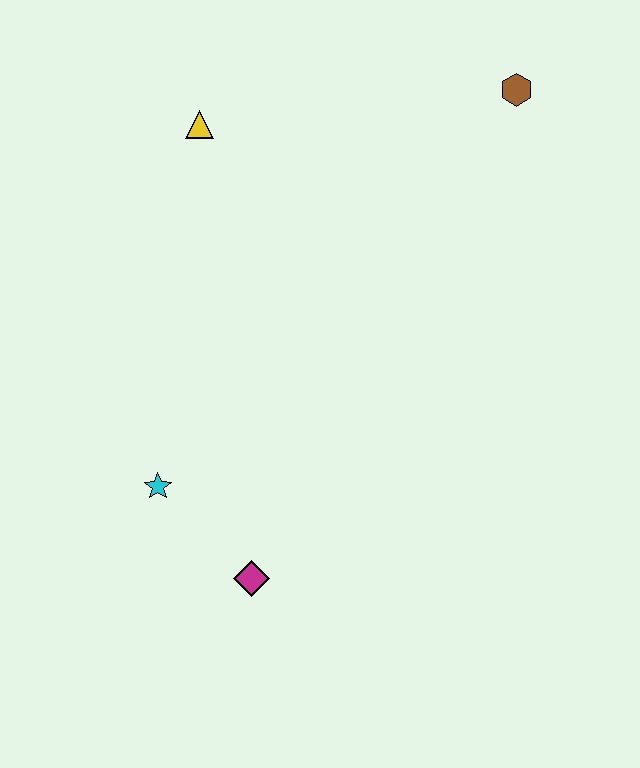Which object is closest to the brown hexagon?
The yellow triangle is closest to the brown hexagon.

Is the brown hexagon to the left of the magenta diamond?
No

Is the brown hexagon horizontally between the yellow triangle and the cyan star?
No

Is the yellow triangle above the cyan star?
Yes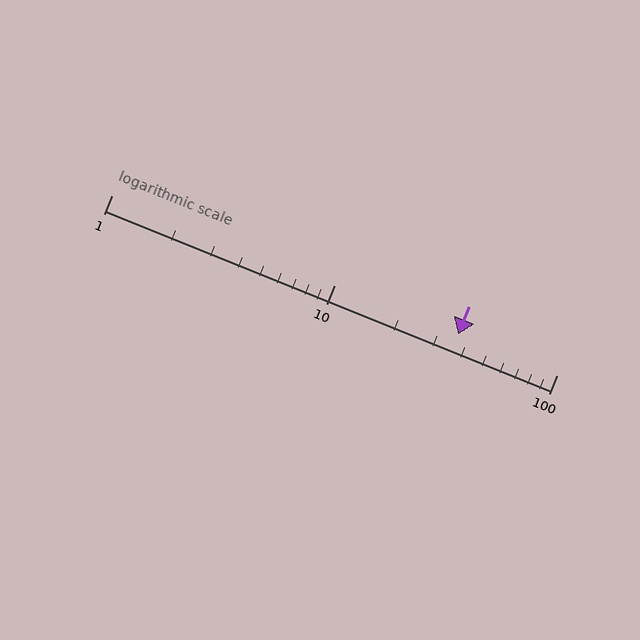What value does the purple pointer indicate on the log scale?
The pointer indicates approximately 36.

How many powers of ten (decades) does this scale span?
The scale spans 2 decades, from 1 to 100.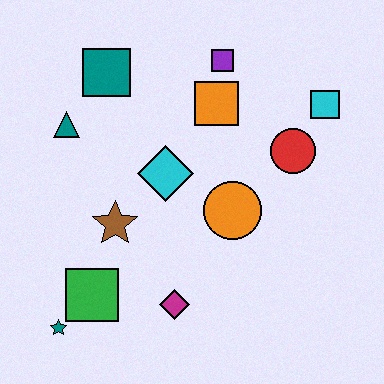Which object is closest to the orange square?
The purple square is closest to the orange square.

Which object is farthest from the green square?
The cyan square is farthest from the green square.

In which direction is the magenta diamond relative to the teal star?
The magenta diamond is to the right of the teal star.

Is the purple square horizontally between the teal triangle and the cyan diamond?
No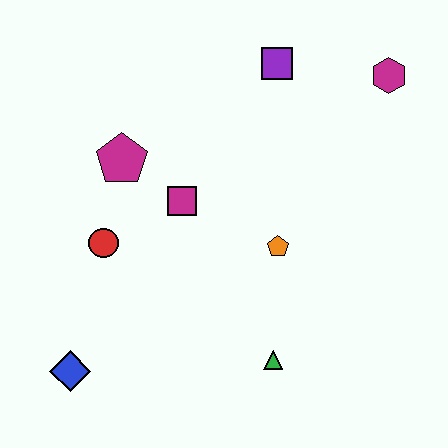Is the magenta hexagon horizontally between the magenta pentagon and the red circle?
No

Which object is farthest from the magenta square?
The magenta hexagon is farthest from the magenta square.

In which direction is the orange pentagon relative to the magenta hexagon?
The orange pentagon is below the magenta hexagon.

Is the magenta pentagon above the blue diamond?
Yes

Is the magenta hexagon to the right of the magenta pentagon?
Yes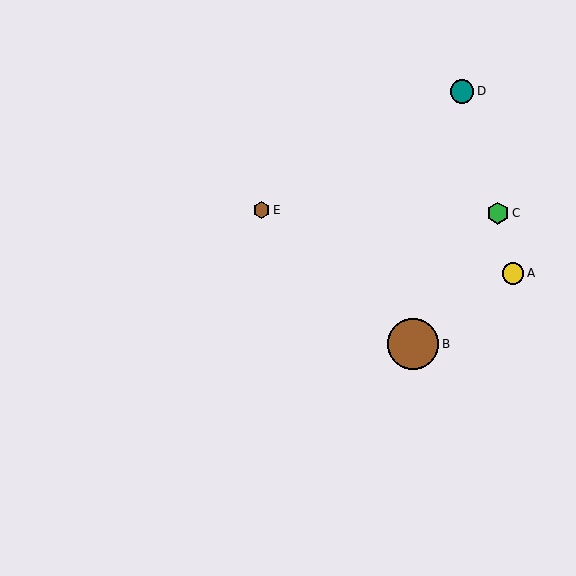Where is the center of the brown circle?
The center of the brown circle is at (413, 344).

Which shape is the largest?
The brown circle (labeled B) is the largest.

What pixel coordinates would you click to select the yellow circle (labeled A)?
Click at (513, 273) to select the yellow circle A.